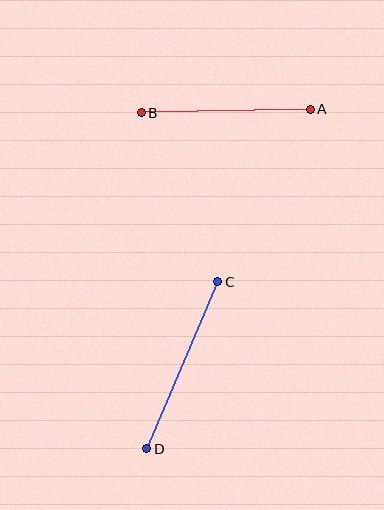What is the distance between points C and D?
The distance is approximately 181 pixels.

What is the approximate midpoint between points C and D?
The midpoint is at approximately (182, 365) pixels.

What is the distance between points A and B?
The distance is approximately 169 pixels.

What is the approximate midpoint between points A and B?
The midpoint is at approximately (226, 111) pixels.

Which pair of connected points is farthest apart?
Points C and D are farthest apart.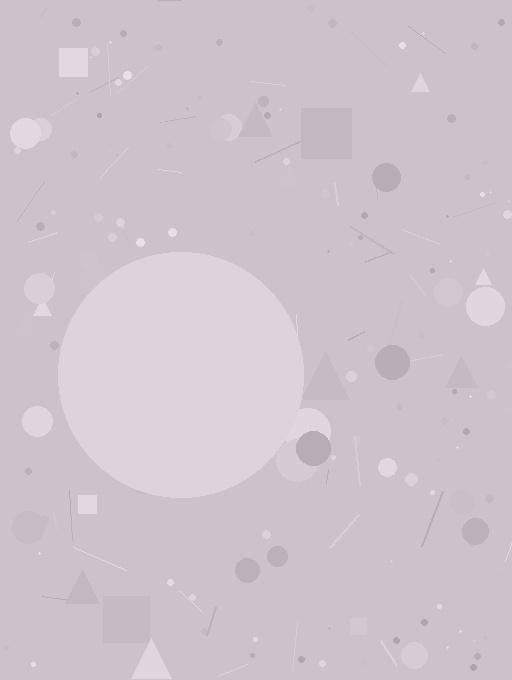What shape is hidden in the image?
A circle is hidden in the image.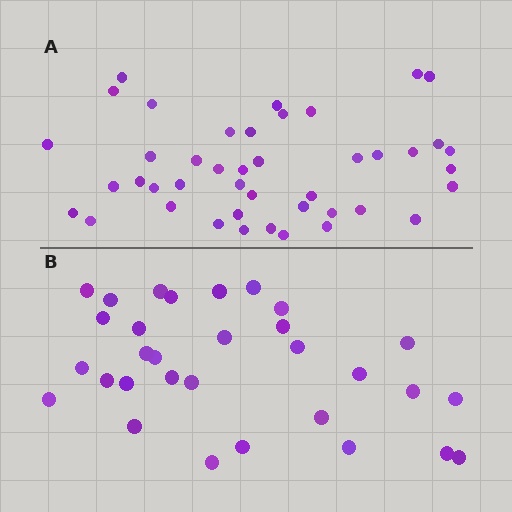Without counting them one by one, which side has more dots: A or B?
Region A (the top region) has more dots.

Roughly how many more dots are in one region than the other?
Region A has roughly 12 or so more dots than region B.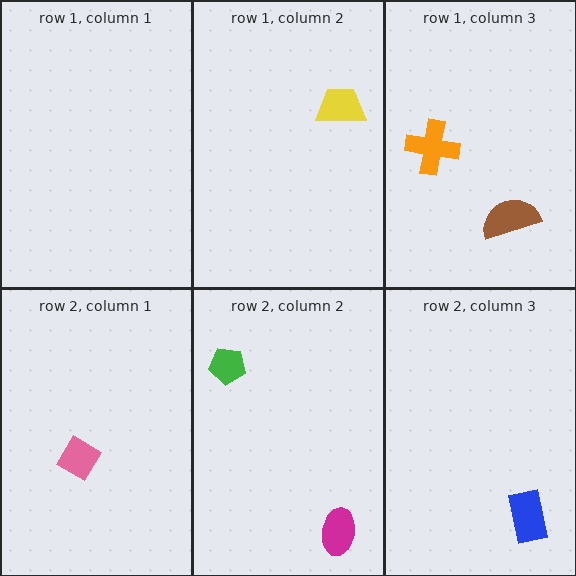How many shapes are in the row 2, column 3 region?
1.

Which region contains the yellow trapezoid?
The row 1, column 2 region.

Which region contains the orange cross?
The row 1, column 3 region.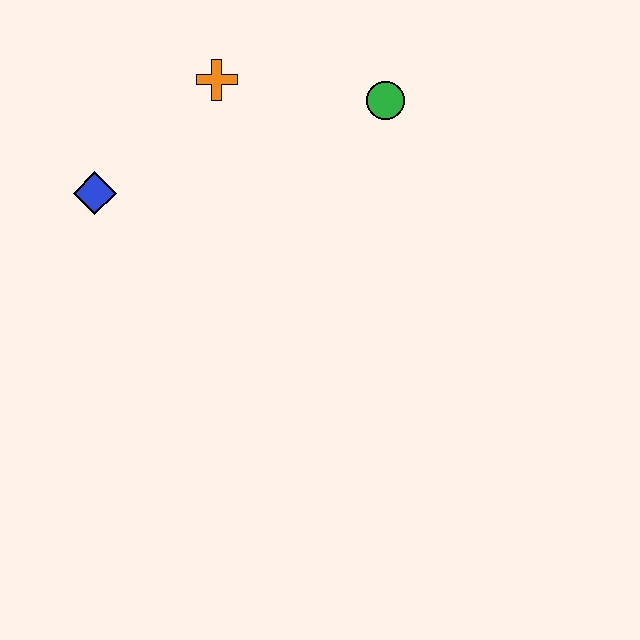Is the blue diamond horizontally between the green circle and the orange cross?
No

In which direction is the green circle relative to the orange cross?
The green circle is to the right of the orange cross.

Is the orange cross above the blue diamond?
Yes